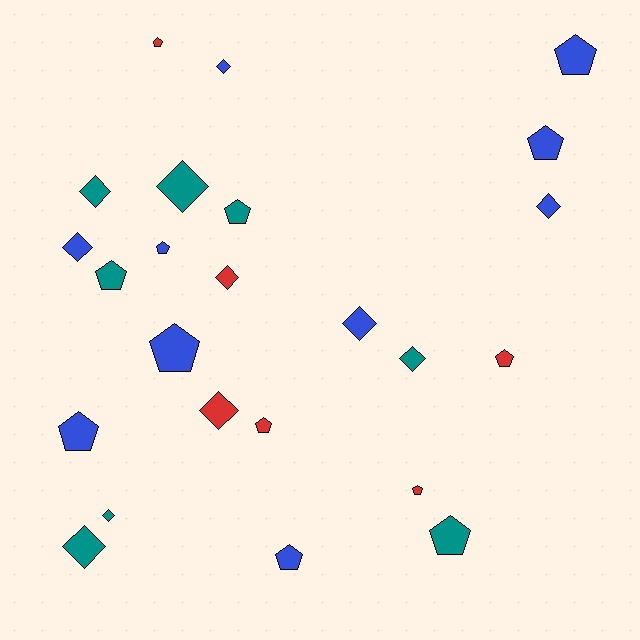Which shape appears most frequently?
Pentagon, with 13 objects.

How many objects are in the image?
There are 24 objects.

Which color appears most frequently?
Blue, with 10 objects.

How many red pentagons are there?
There are 4 red pentagons.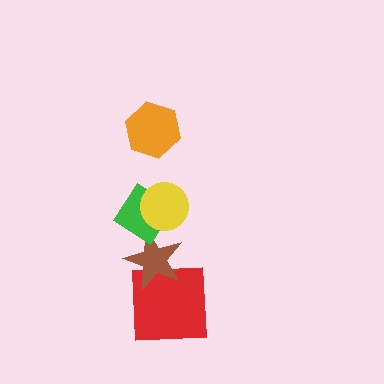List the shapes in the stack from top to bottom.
From top to bottom: the orange hexagon, the yellow circle, the green diamond, the brown star, the red square.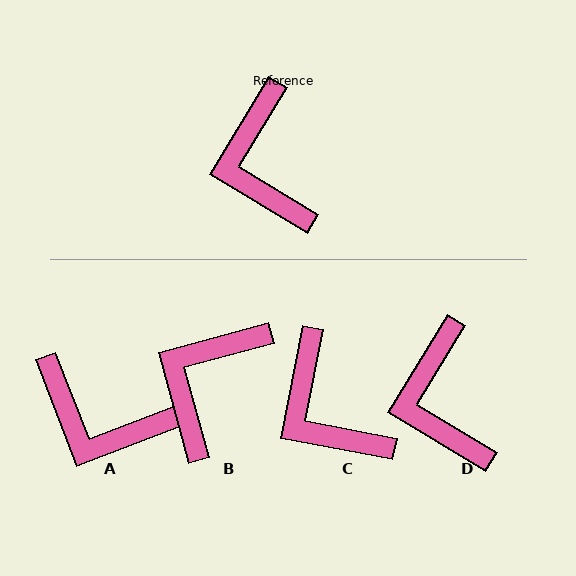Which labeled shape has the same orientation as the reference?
D.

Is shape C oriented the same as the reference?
No, it is off by about 20 degrees.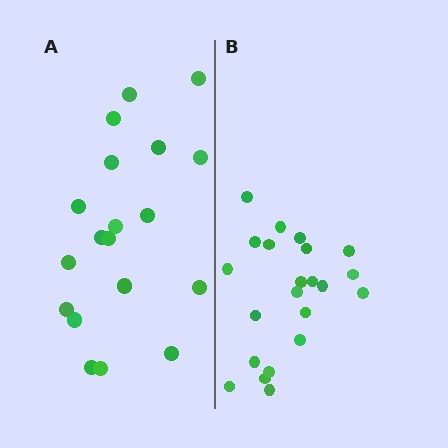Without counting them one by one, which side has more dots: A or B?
Region B (the right region) has more dots.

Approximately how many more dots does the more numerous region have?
Region B has just a few more — roughly 2 or 3 more dots than region A.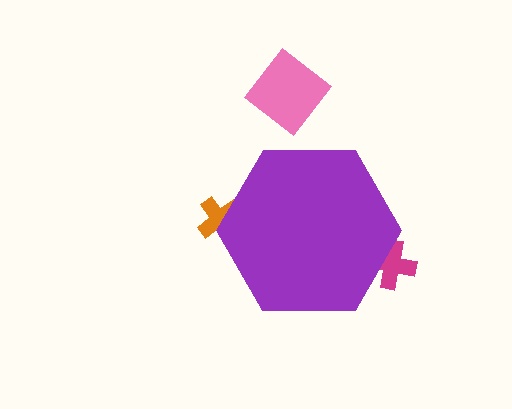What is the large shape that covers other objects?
A purple hexagon.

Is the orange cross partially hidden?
Yes, the orange cross is partially hidden behind the purple hexagon.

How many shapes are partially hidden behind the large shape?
2 shapes are partially hidden.